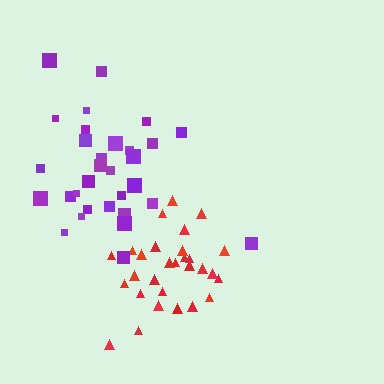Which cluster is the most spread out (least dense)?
Purple.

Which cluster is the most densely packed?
Red.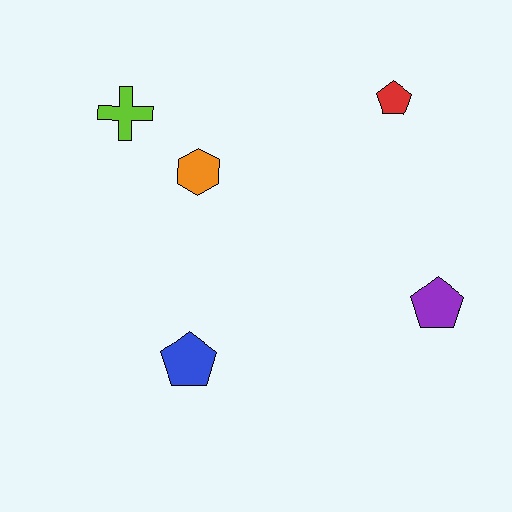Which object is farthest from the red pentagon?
The blue pentagon is farthest from the red pentagon.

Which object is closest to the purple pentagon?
The red pentagon is closest to the purple pentagon.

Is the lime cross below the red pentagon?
Yes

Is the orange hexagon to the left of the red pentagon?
Yes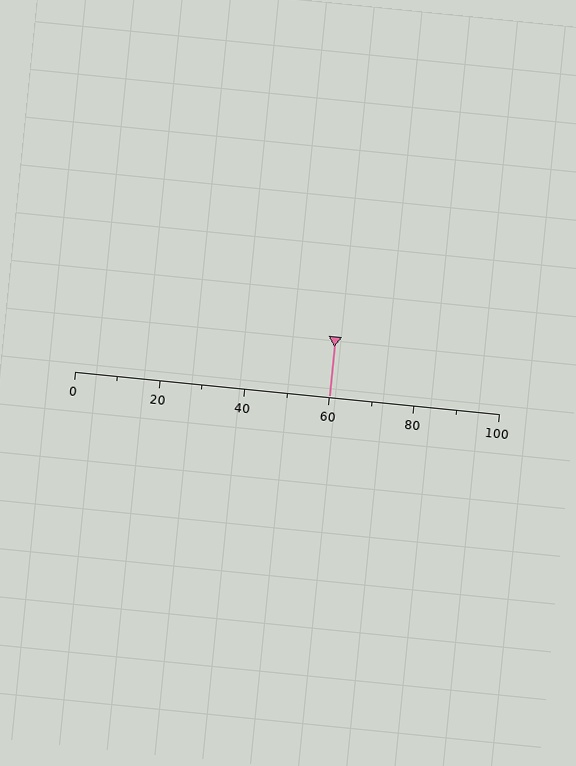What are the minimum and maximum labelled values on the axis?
The axis runs from 0 to 100.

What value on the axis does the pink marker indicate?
The marker indicates approximately 60.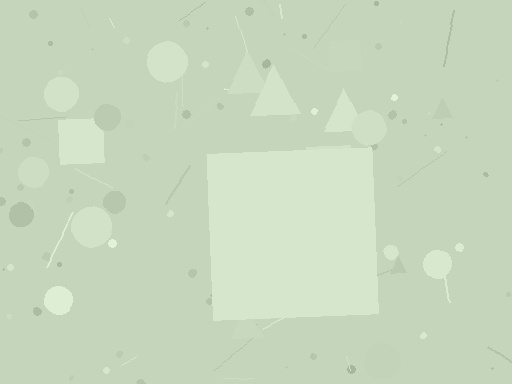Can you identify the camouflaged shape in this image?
The camouflaged shape is a square.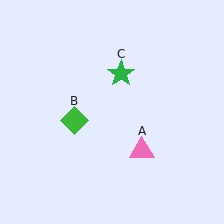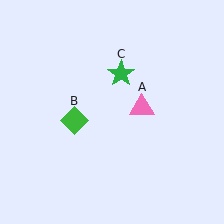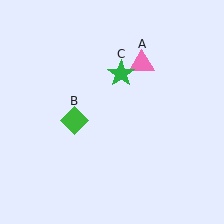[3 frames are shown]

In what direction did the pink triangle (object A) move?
The pink triangle (object A) moved up.